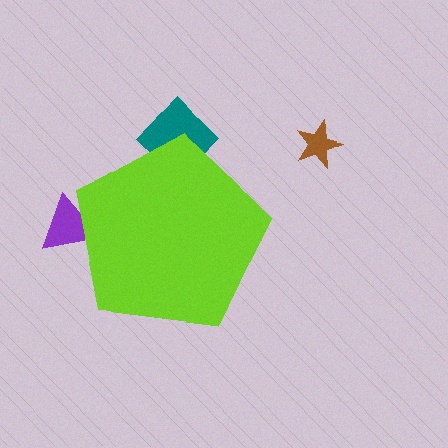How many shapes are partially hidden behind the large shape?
2 shapes are partially hidden.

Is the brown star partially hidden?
No, the brown star is fully visible.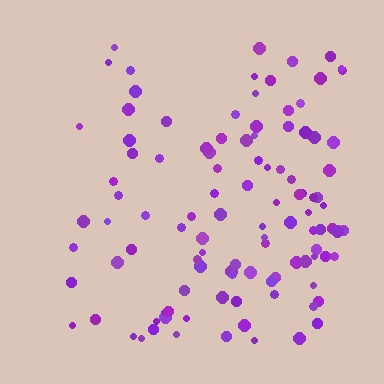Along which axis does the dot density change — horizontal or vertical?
Horizontal.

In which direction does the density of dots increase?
From left to right, with the right side densest.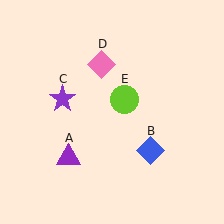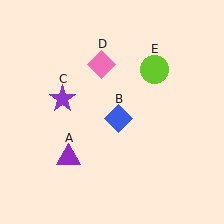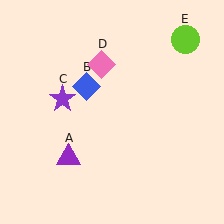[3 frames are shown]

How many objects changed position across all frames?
2 objects changed position: blue diamond (object B), lime circle (object E).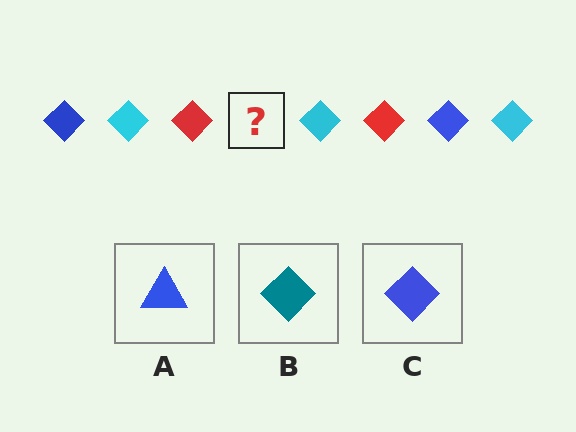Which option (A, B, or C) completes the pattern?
C.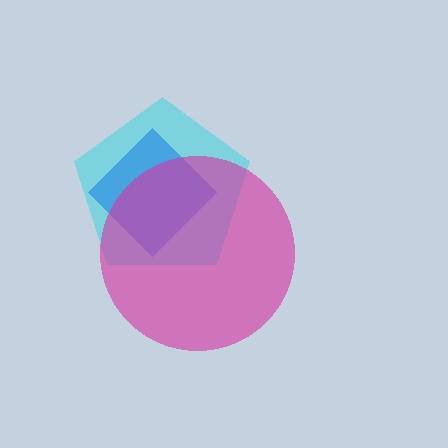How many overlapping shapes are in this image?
There are 3 overlapping shapes in the image.